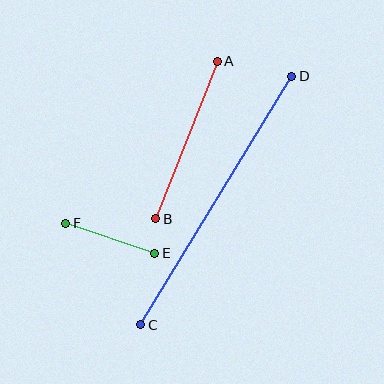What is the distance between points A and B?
The distance is approximately 169 pixels.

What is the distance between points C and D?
The distance is approximately 290 pixels.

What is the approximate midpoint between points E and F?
The midpoint is at approximately (110, 238) pixels.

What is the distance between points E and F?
The distance is approximately 94 pixels.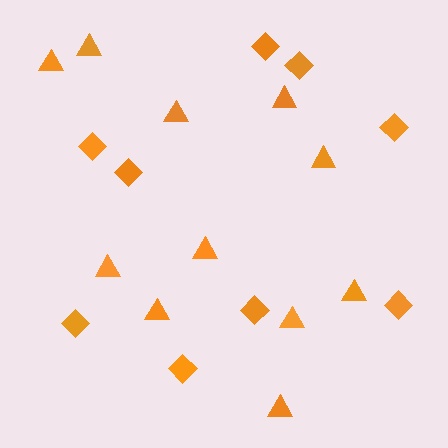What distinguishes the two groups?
There are 2 groups: one group of diamonds (9) and one group of triangles (11).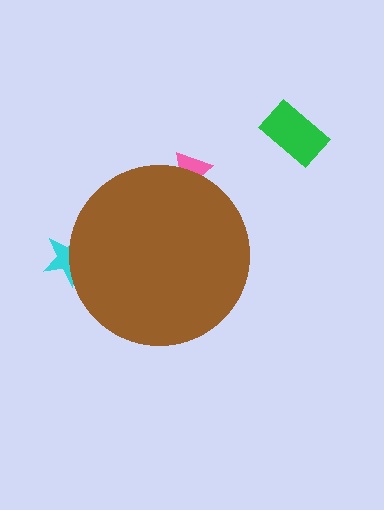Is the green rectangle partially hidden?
No, the green rectangle is fully visible.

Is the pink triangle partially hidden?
Yes, the pink triangle is partially hidden behind the brown circle.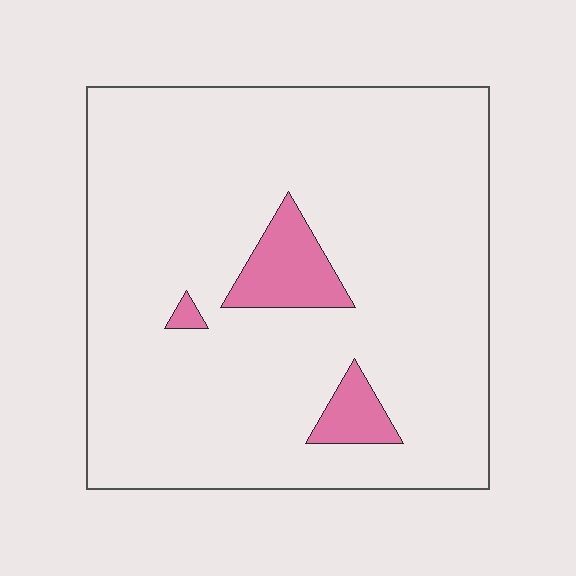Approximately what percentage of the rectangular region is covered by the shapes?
Approximately 10%.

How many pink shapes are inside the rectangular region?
3.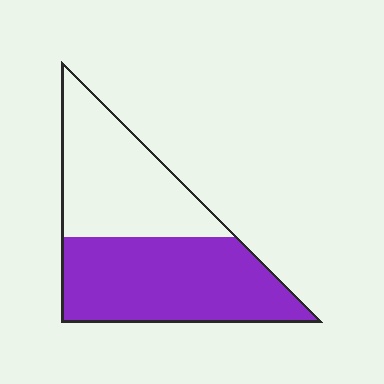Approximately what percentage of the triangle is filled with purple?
Approximately 55%.